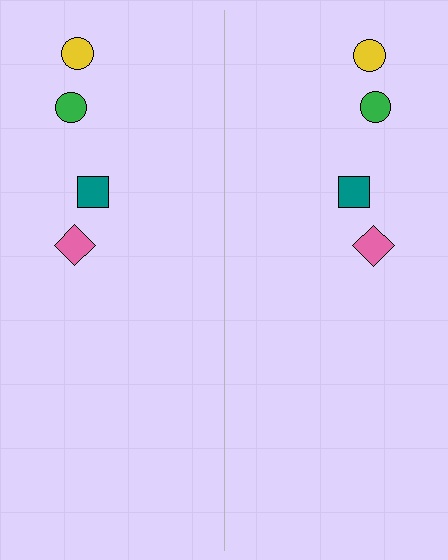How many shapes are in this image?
There are 8 shapes in this image.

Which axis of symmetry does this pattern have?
The pattern has a vertical axis of symmetry running through the center of the image.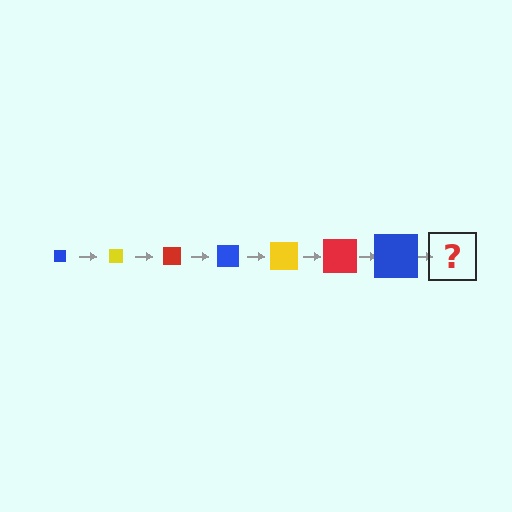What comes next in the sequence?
The next element should be a yellow square, larger than the previous one.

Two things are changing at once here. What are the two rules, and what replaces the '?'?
The two rules are that the square grows larger each step and the color cycles through blue, yellow, and red. The '?' should be a yellow square, larger than the previous one.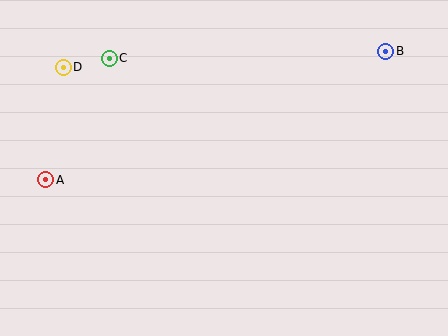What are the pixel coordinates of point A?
Point A is at (46, 180).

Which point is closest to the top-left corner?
Point D is closest to the top-left corner.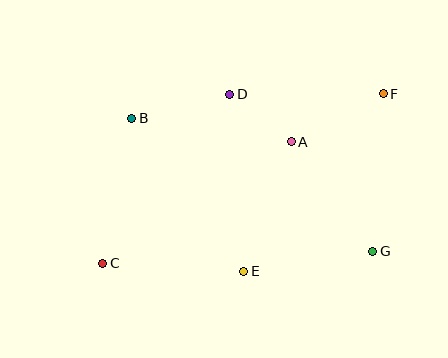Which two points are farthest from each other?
Points C and F are farthest from each other.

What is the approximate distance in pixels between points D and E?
The distance between D and E is approximately 177 pixels.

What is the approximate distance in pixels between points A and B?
The distance between A and B is approximately 161 pixels.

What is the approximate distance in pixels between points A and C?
The distance between A and C is approximately 224 pixels.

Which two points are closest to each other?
Points A and D are closest to each other.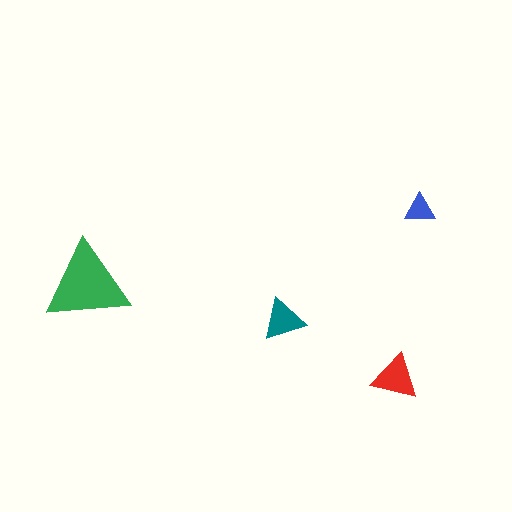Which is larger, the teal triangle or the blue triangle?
The teal one.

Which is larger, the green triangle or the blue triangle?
The green one.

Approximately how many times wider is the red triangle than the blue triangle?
About 1.5 times wider.